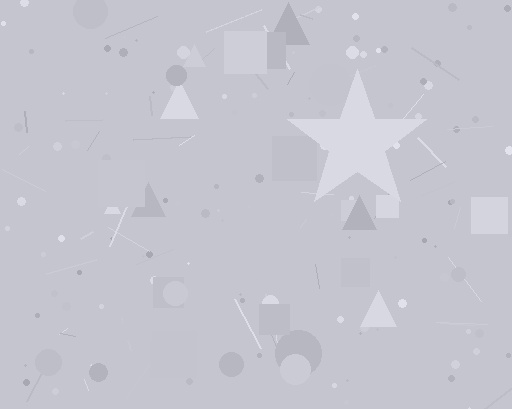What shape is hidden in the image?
A star is hidden in the image.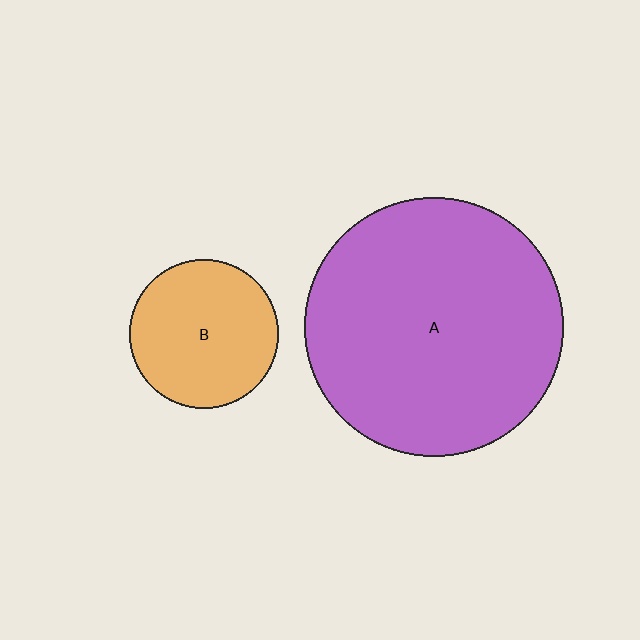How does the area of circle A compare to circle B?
Approximately 3.0 times.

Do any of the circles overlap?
No, none of the circles overlap.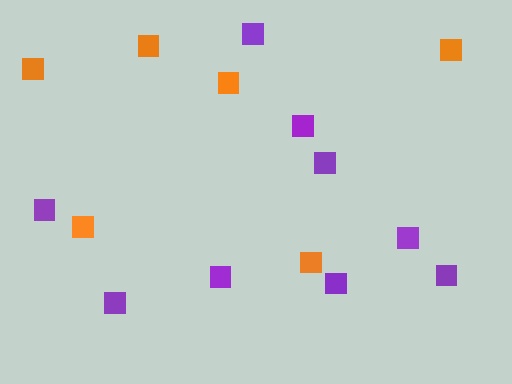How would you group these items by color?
There are 2 groups: one group of purple squares (9) and one group of orange squares (6).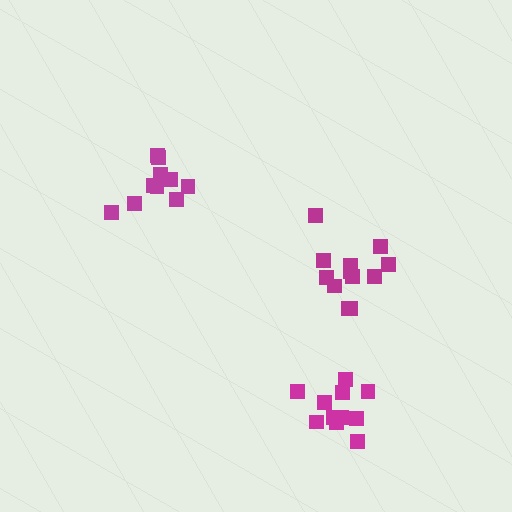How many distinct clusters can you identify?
There are 3 distinct clusters.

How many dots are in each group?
Group 1: 10 dots, Group 2: 12 dots, Group 3: 11 dots (33 total).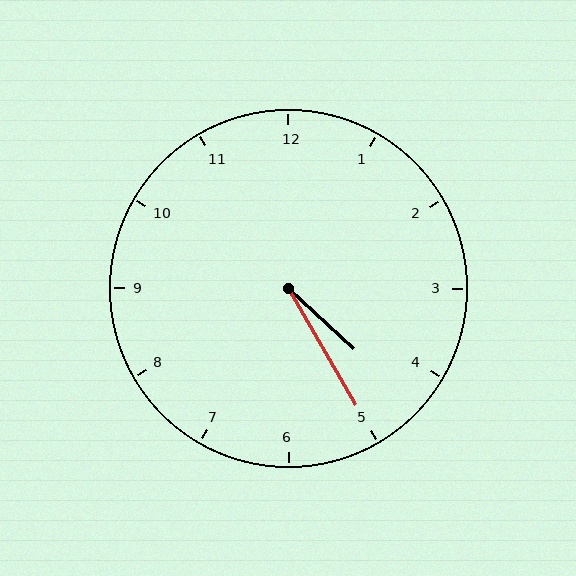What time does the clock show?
4:25.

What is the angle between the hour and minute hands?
Approximately 18 degrees.